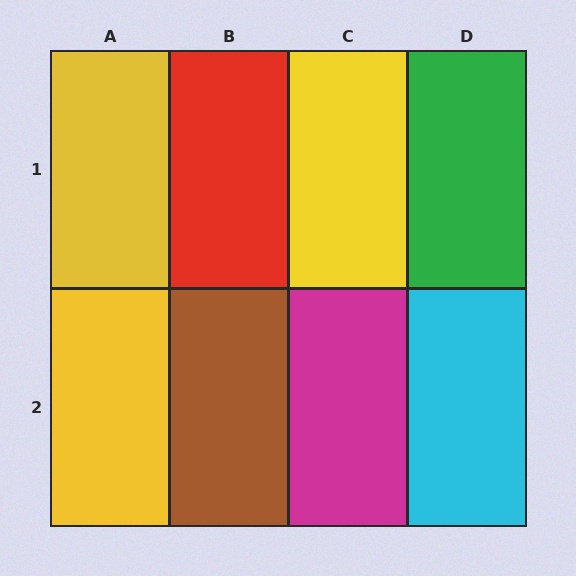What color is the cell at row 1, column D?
Green.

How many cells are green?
1 cell is green.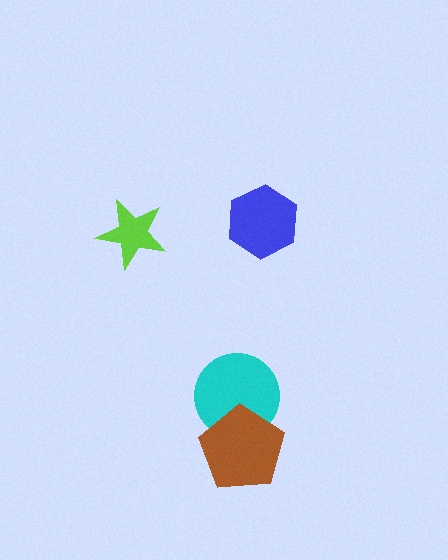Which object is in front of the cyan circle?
The brown pentagon is in front of the cyan circle.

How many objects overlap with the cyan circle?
1 object overlaps with the cyan circle.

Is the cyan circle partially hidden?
Yes, it is partially covered by another shape.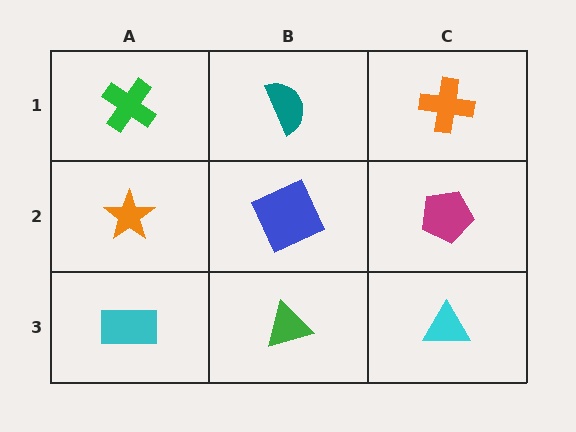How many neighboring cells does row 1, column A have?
2.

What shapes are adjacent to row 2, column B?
A teal semicircle (row 1, column B), a green triangle (row 3, column B), an orange star (row 2, column A), a magenta pentagon (row 2, column C).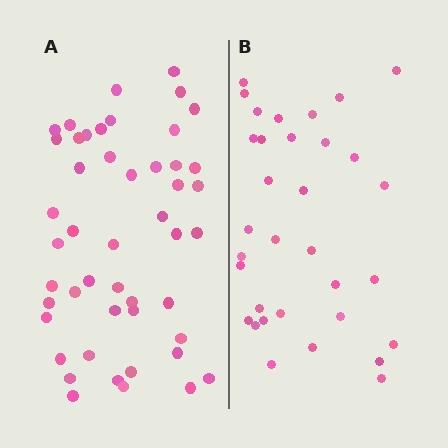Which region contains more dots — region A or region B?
Region A (the left region) has more dots.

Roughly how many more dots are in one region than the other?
Region A has approximately 15 more dots than region B.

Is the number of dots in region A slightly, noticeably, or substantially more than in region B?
Region A has substantially more. The ratio is roughly 1.5 to 1.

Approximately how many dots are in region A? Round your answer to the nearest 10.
About 50 dots. (The exact count is 48, which rounds to 50.)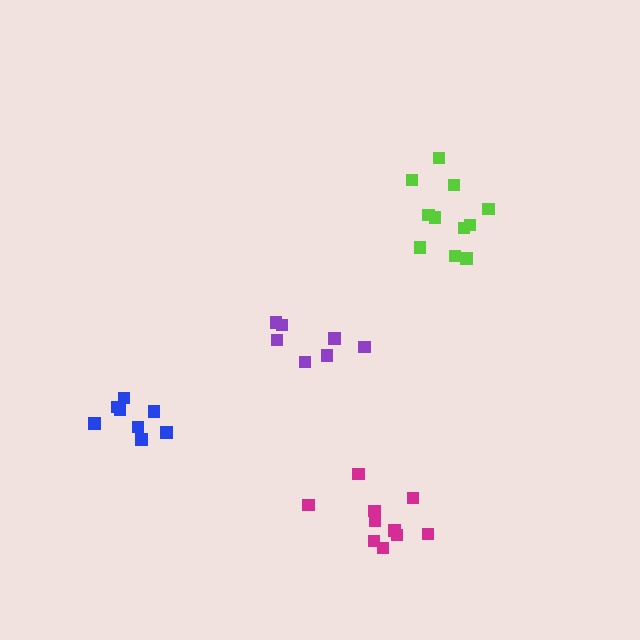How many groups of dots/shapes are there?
There are 4 groups.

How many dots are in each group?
Group 1: 7 dots, Group 2: 11 dots, Group 3: 10 dots, Group 4: 8 dots (36 total).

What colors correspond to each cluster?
The clusters are colored: purple, lime, magenta, blue.